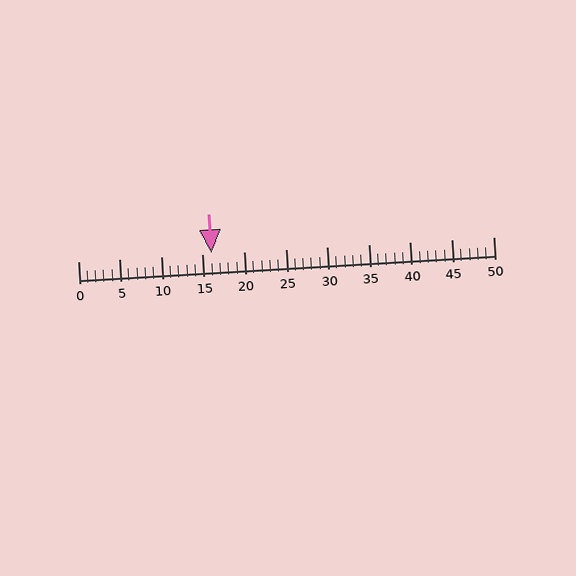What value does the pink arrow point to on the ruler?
The pink arrow points to approximately 16.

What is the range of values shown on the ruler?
The ruler shows values from 0 to 50.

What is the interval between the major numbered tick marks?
The major tick marks are spaced 5 units apart.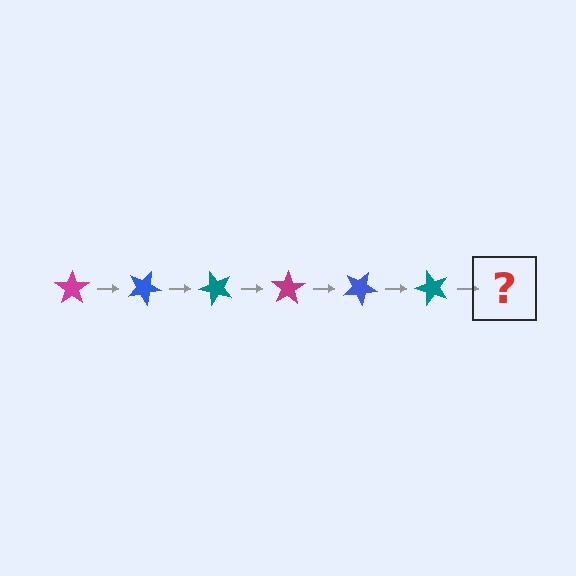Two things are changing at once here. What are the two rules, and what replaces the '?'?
The two rules are that it rotates 25 degrees each step and the color cycles through magenta, blue, and teal. The '?' should be a magenta star, rotated 150 degrees from the start.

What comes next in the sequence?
The next element should be a magenta star, rotated 150 degrees from the start.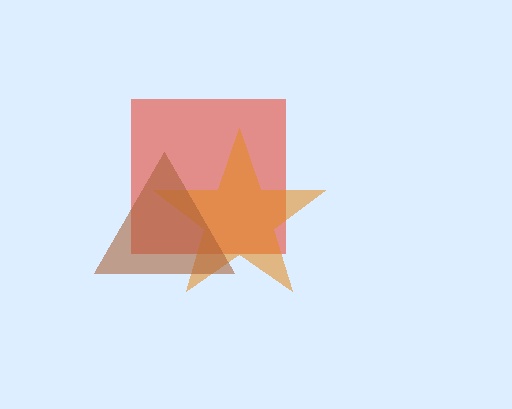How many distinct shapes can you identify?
There are 3 distinct shapes: a red square, an orange star, a brown triangle.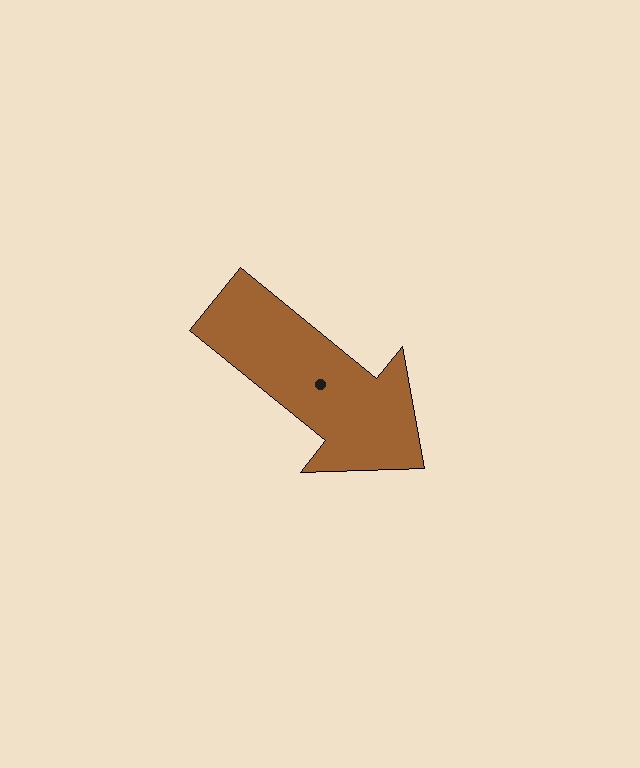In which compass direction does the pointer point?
Southeast.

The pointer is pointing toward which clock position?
Roughly 4 o'clock.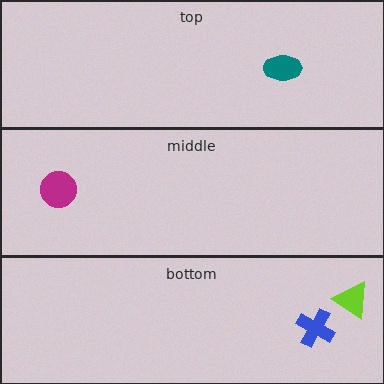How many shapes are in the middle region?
1.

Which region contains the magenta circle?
The middle region.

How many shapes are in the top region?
1.